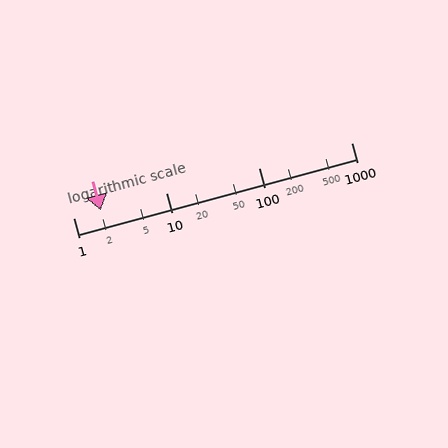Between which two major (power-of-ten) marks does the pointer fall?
The pointer is between 1 and 10.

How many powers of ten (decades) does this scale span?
The scale spans 3 decades, from 1 to 1000.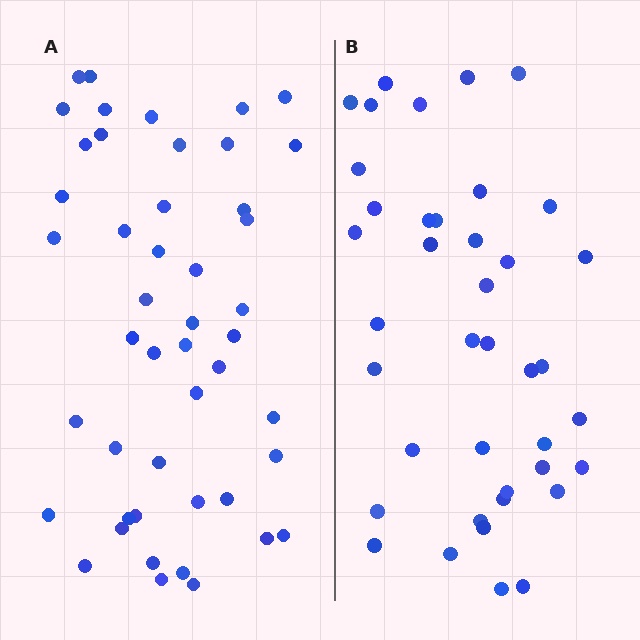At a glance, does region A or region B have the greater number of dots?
Region A (the left region) has more dots.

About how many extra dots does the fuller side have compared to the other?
Region A has roughly 8 or so more dots than region B.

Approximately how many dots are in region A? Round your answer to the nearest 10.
About 50 dots. (The exact count is 47, which rounds to 50.)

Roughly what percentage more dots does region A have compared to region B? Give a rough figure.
About 20% more.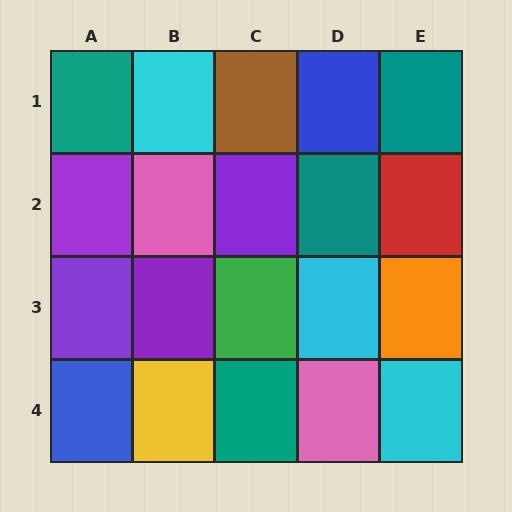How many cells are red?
1 cell is red.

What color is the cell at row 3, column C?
Green.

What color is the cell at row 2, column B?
Pink.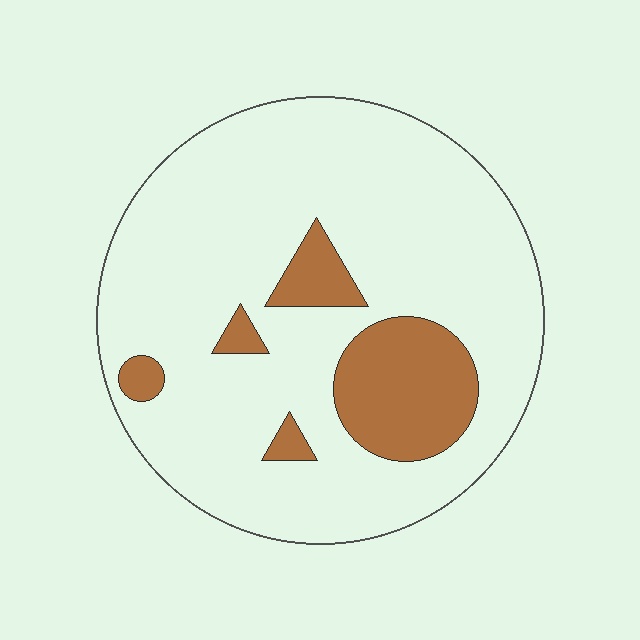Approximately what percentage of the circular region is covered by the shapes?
Approximately 15%.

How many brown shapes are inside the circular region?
5.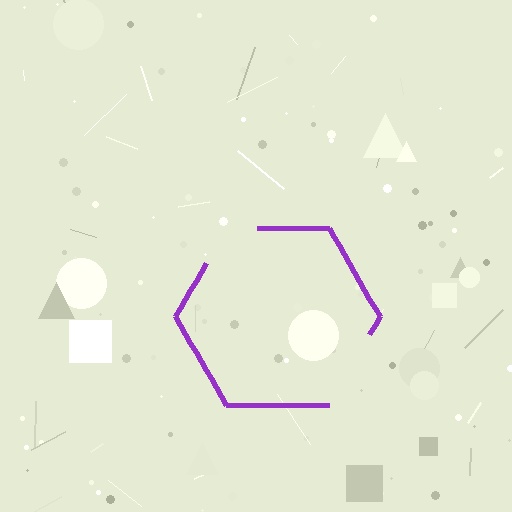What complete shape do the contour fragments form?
The contour fragments form a hexagon.